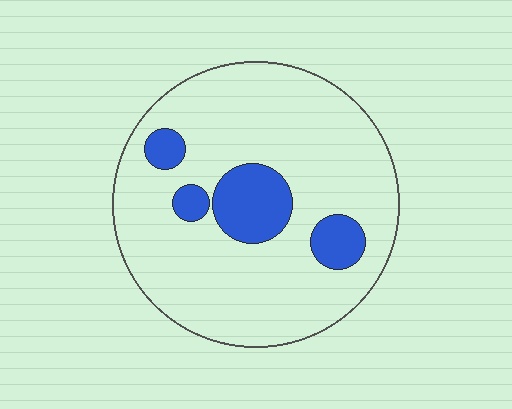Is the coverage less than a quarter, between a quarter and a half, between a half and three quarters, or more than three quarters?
Less than a quarter.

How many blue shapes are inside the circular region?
4.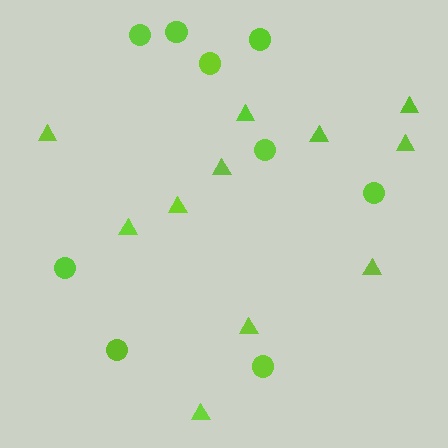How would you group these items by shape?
There are 2 groups: one group of circles (9) and one group of triangles (11).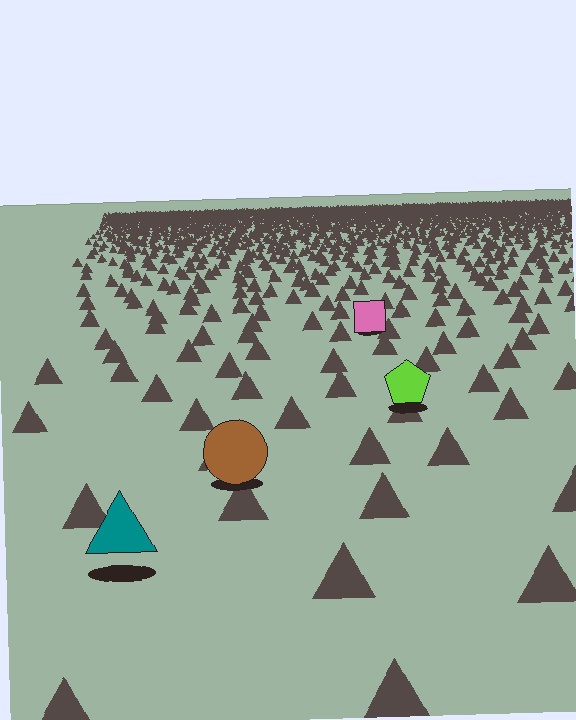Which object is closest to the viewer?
The teal triangle is closest. The texture marks near it are larger and more spread out.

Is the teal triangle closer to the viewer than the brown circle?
Yes. The teal triangle is closer — you can tell from the texture gradient: the ground texture is coarser near it.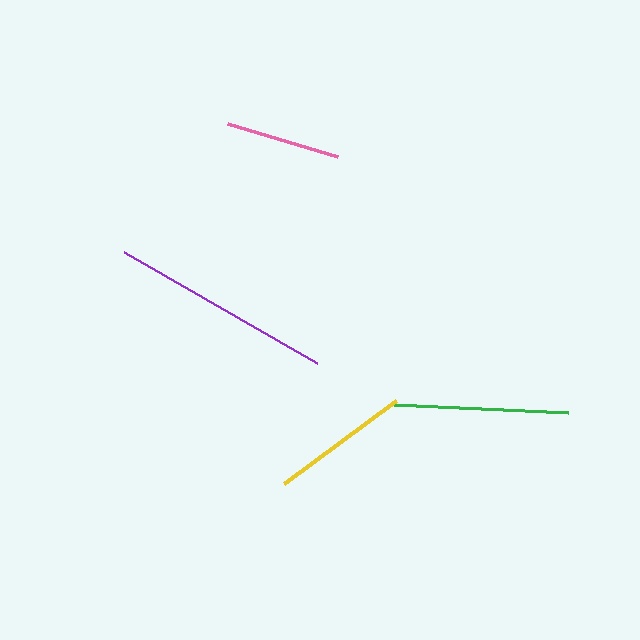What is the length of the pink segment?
The pink segment is approximately 115 pixels long.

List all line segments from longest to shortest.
From longest to shortest: purple, green, yellow, pink.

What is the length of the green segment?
The green segment is approximately 174 pixels long.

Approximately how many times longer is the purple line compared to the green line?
The purple line is approximately 1.3 times the length of the green line.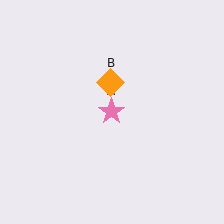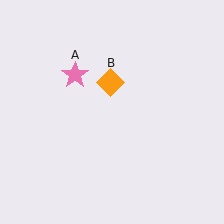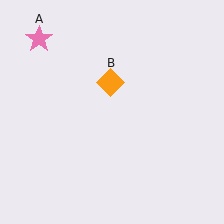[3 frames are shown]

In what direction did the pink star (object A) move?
The pink star (object A) moved up and to the left.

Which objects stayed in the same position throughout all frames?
Orange diamond (object B) remained stationary.